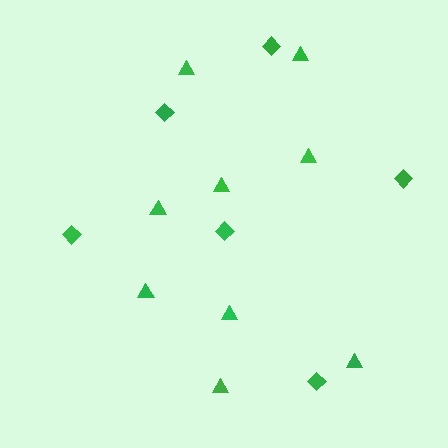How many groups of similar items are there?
There are 2 groups: one group of diamonds (6) and one group of triangles (9).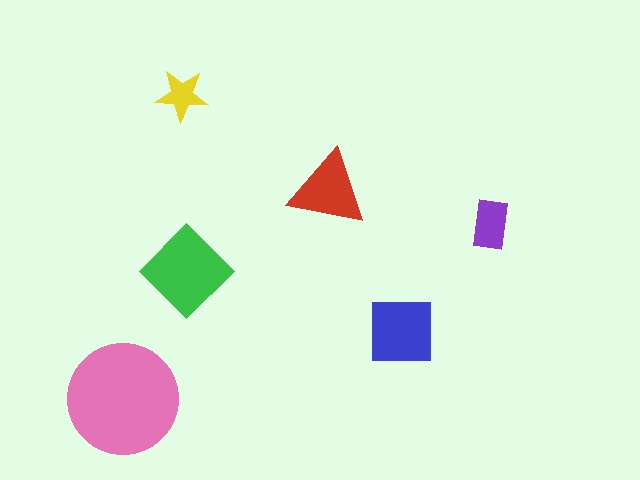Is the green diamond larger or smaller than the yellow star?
Larger.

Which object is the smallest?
The yellow star.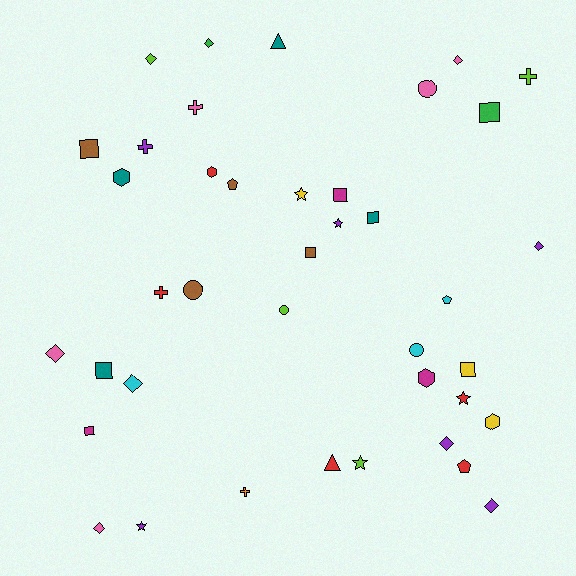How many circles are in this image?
There are 4 circles.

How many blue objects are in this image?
There are no blue objects.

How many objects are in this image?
There are 40 objects.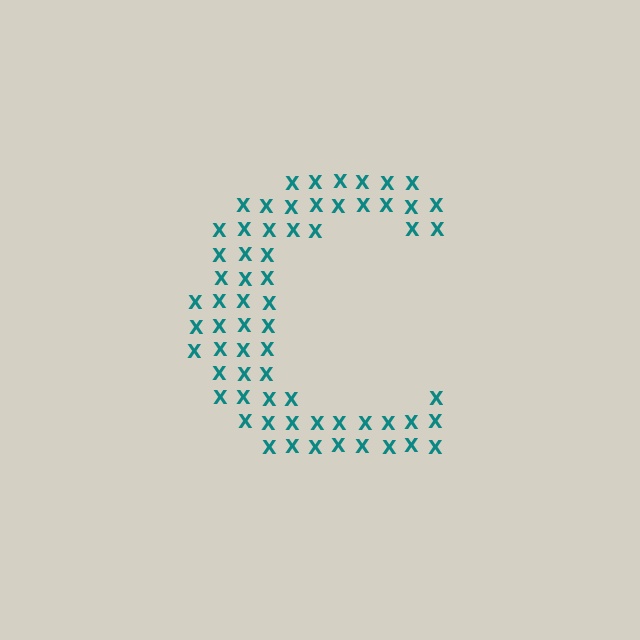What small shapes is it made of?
It is made of small letter X's.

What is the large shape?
The large shape is the letter C.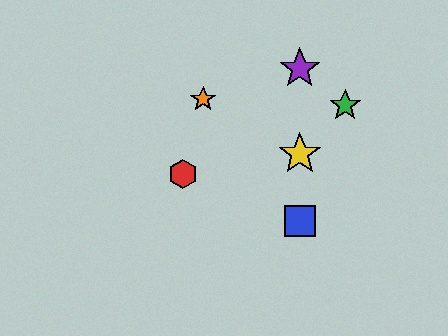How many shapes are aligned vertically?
3 shapes (the blue square, the yellow star, the purple star) are aligned vertically.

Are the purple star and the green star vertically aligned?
No, the purple star is at x≈300 and the green star is at x≈345.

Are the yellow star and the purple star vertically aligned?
Yes, both are at x≈300.